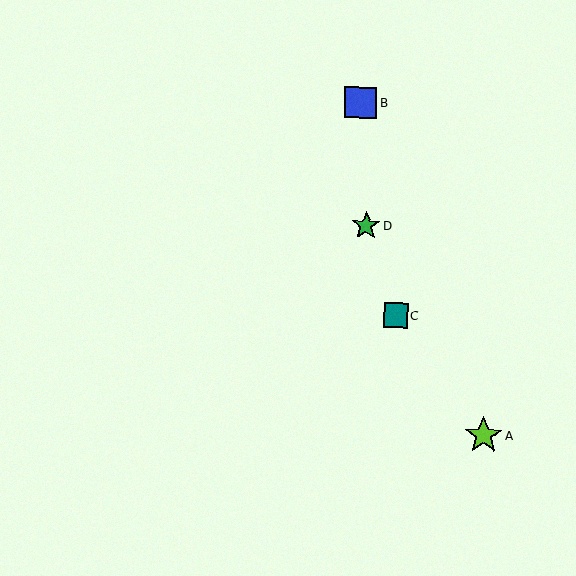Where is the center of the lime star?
The center of the lime star is at (483, 435).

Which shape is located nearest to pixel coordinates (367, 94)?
The blue square (labeled B) at (361, 103) is nearest to that location.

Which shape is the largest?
The lime star (labeled A) is the largest.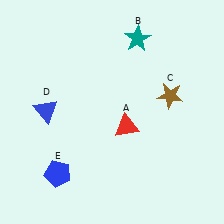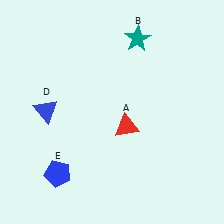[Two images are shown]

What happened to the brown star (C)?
The brown star (C) was removed in Image 2. It was in the top-right area of Image 1.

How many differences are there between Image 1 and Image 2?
There is 1 difference between the two images.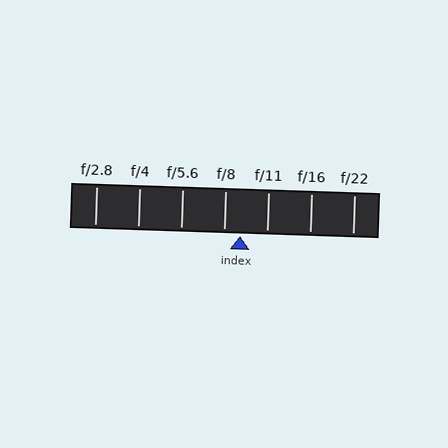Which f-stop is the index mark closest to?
The index mark is closest to f/8.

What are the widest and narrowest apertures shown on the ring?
The widest aperture shown is f/2.8 and the narrowest is f/22.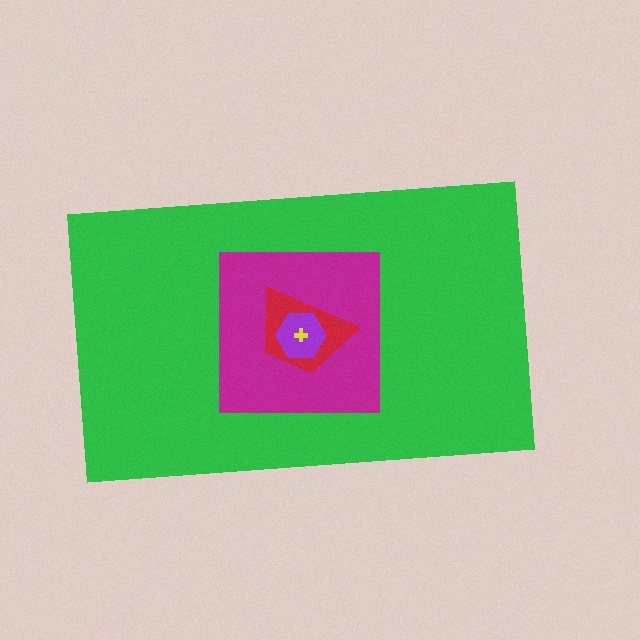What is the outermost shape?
The green rectangle.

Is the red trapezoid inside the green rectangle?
Yes.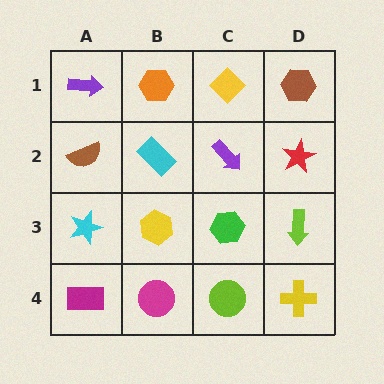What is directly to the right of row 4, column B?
A lime circle.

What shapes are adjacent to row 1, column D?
A red star (row 2, column D), a yellow diamond (row 1, column C).